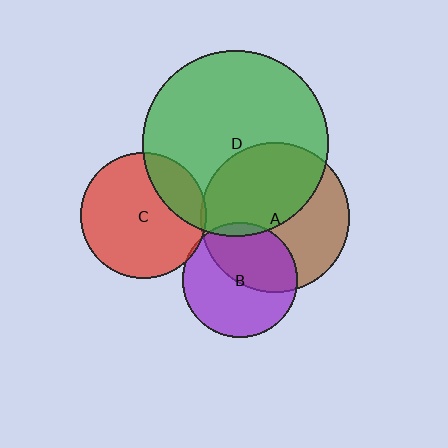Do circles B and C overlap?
Yes.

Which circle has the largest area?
Circle D (green).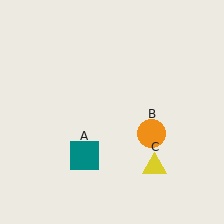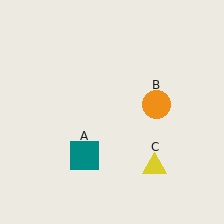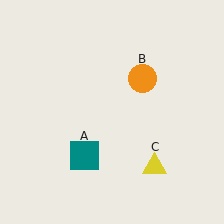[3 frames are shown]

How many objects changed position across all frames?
1 object changed position: orange circle (object B).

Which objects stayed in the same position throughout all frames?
Teal square (object A) and yellow triangle (object C) remained stationary.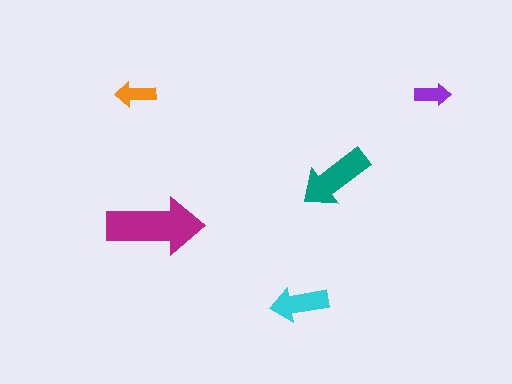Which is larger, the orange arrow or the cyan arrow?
The cyan one.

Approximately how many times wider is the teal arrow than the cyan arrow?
About 1.5 times wider.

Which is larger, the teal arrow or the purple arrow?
The teal one.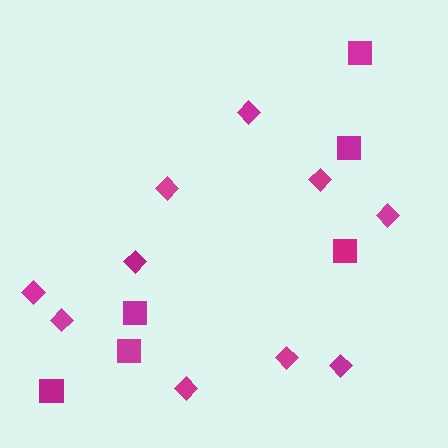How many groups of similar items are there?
There are 2 groups: one group of squares (6) and one group of diamonds (10).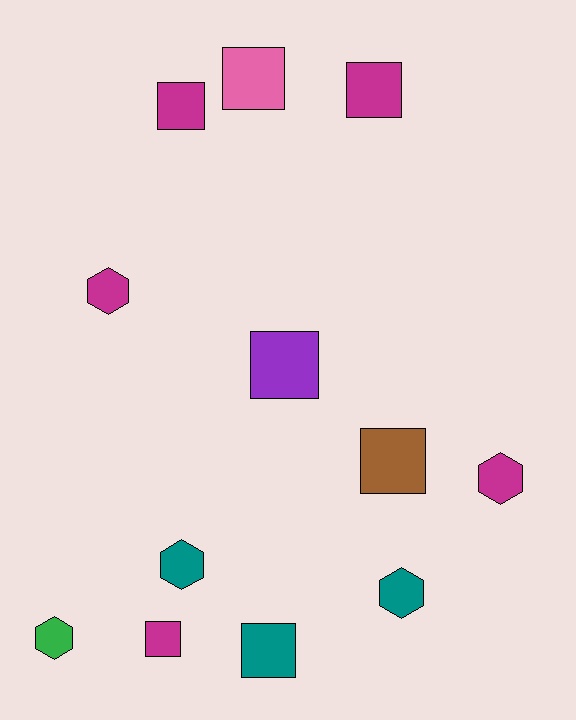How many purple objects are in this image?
There is 1 purple object.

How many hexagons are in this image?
There are 5 hexagons.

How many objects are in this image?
There are 12 objects.